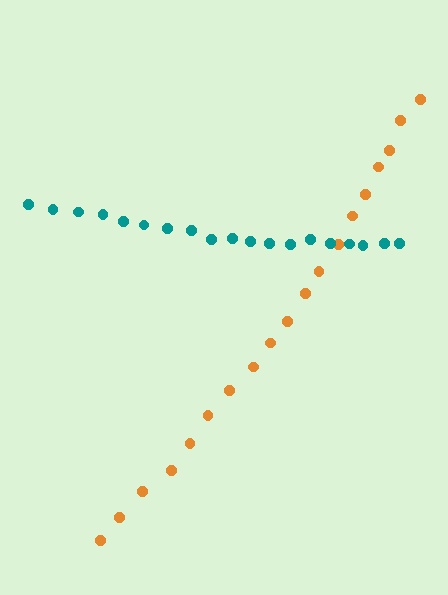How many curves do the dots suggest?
There are 2 distinct paths.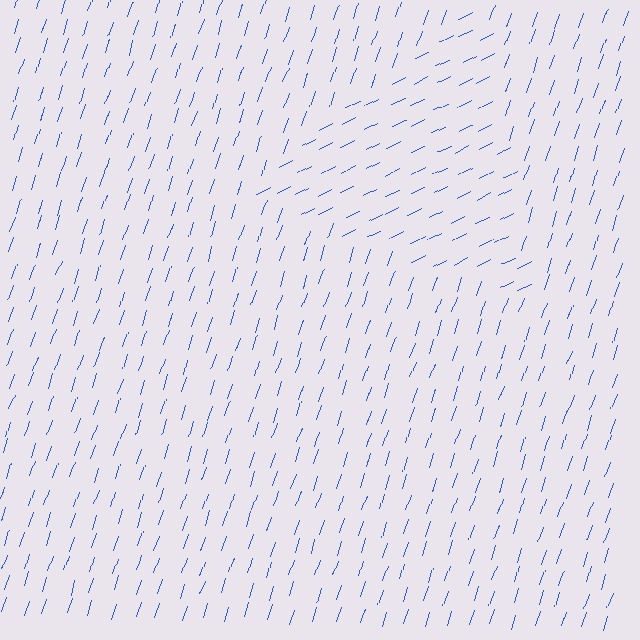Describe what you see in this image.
The image is filled with small blue line segments. A triangle region in the image has lines oriented differently from the surrounding lines, creating a visible texture boundary.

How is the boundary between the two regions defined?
The boundary is defined purely by a change in line orientation (approximately 45 degrees difference). All lines are the same color and thickness.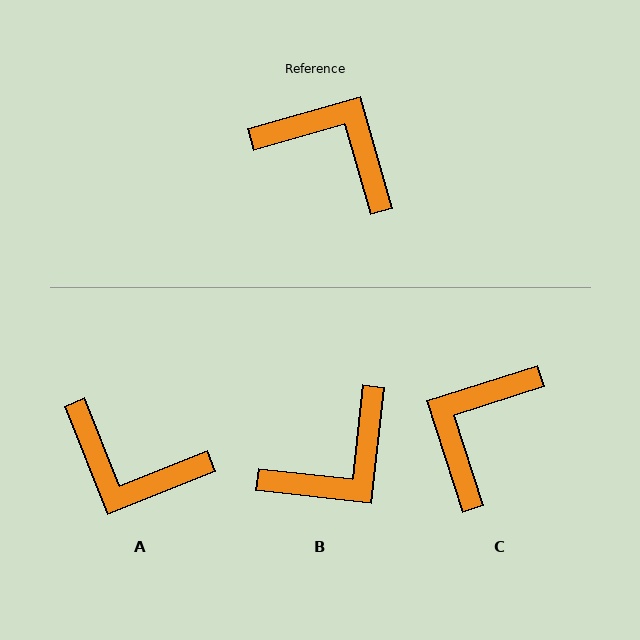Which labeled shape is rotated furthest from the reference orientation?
A, about 174 degrees away.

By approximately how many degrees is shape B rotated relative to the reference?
Approximately 112 degrees clockwise.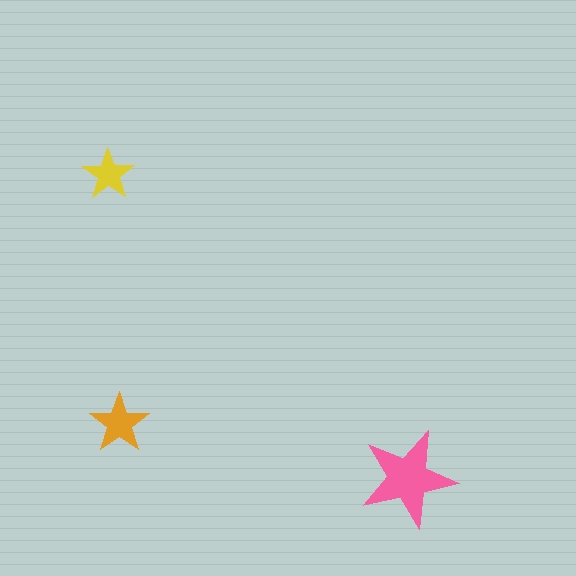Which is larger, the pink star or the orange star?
The pink one.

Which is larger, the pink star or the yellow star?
The pink one.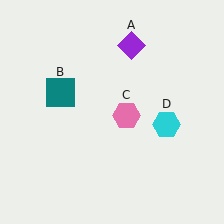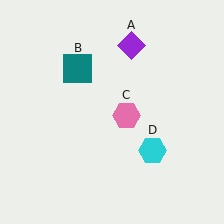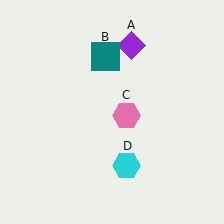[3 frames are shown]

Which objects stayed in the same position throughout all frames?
Purple diamond (object A) and pink hexagon (object C) remained stationary.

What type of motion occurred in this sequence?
The teal square (object B), cyan hexagon (object D) rotated clockwise around the center of the scene.